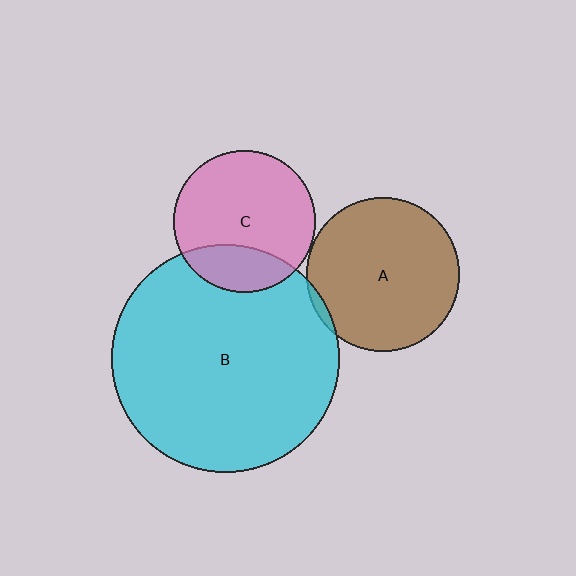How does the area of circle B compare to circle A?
Approximately 2.2 times.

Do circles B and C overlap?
Yes.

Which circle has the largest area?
Circle B (cyan).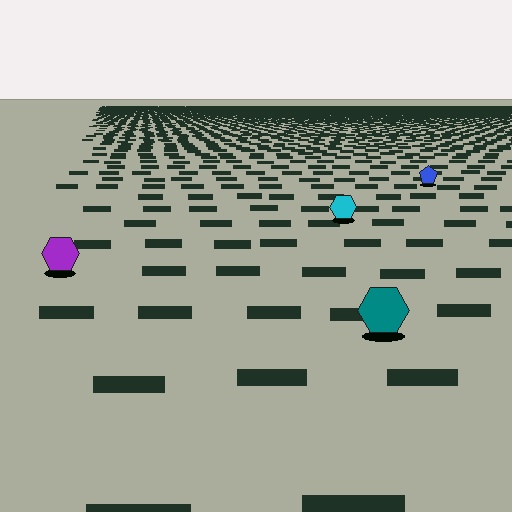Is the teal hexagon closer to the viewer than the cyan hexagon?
Yes. The teal hexagon is closer — you can tell from the texture gradient: the ground texture is coarser near it.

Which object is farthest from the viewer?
The blue pentagon is farthest from the viewer. It appears smaller and the ground texture around it is denser.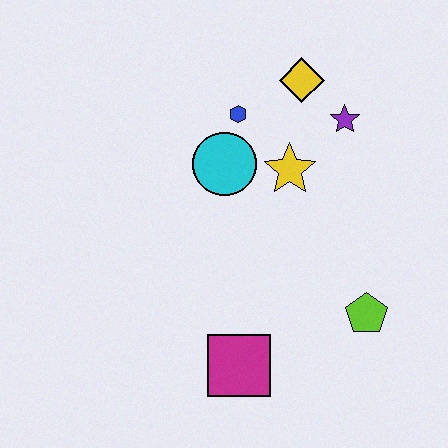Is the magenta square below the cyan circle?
Yes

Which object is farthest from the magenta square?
The yellow diamond is farthest from the magenta square.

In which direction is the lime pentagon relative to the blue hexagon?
The lime pentagon is below the blue hexagon.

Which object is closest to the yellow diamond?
The purple star is closest to the yellow diamond.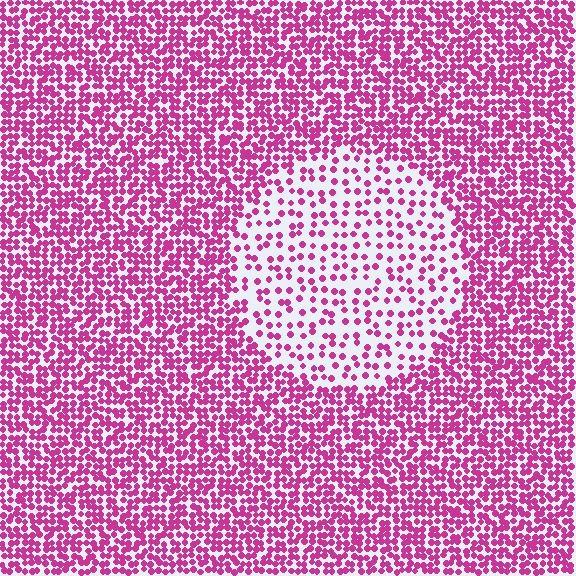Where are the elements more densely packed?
The elements are more densely packed outside the circle boundary.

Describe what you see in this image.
The image contains small magenta elements arranged at two different densities. A circle-shaped region is visible where the elements are less densely packed than the surrounding area.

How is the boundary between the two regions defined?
The boundary is defined by a change in element density (approximately 2.4x ratio). All elements are the same color, size, and shape.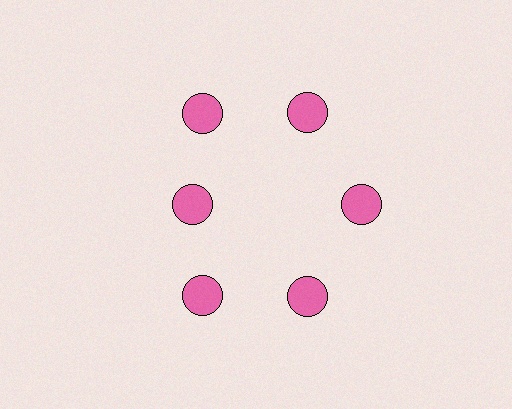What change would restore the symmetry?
The symmetry would be restored by moving it outward, back onto the ring so that all 6 circles sit at equal angles and equal distance from the center.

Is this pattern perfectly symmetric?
No. The 6 pink circles are arranged in a ring, but one element near the 9 o'clock position is pulled inward toward the center, breaking the 6-fold rotational symmetry.